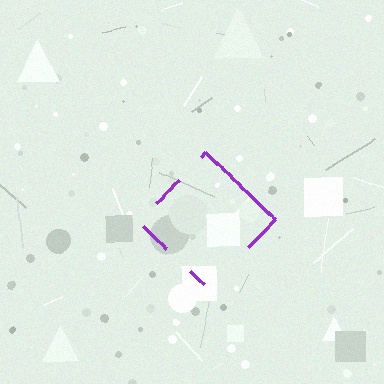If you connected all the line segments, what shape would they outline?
They would outline a diamond.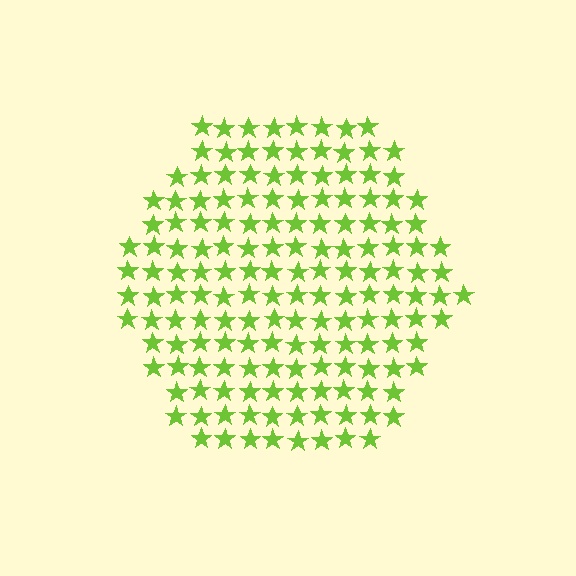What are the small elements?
The small elements are stars.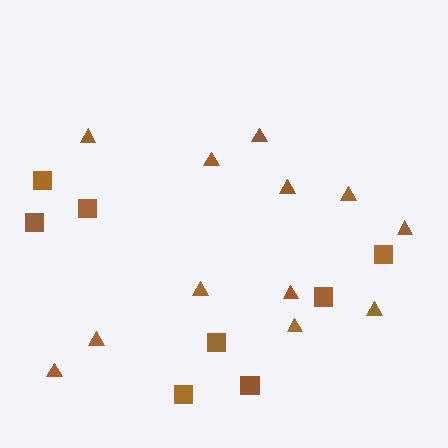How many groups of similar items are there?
There are 2 groups: one group of triangles (12) and one group of squares (8).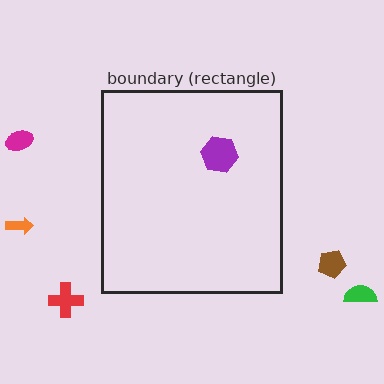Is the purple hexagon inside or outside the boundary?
Inside.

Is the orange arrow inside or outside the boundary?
Outside.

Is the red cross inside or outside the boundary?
Outside.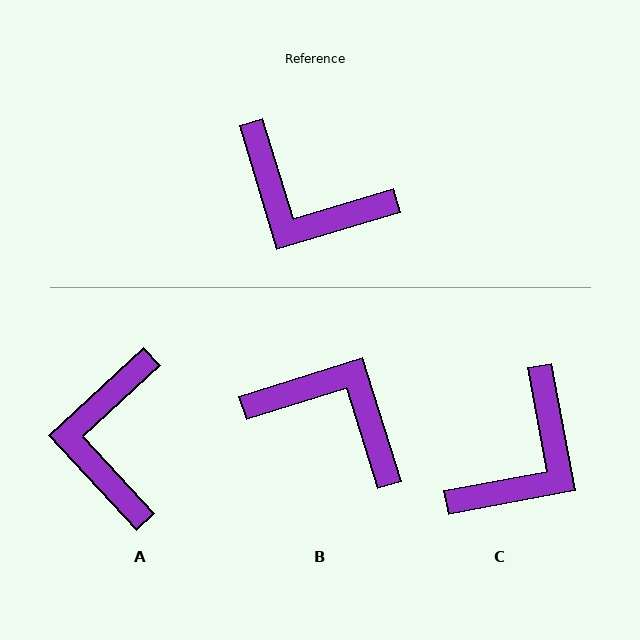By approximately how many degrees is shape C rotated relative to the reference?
Approximately 84 degrees counter-clockwise.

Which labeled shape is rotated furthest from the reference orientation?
B, about 179 degrees away.